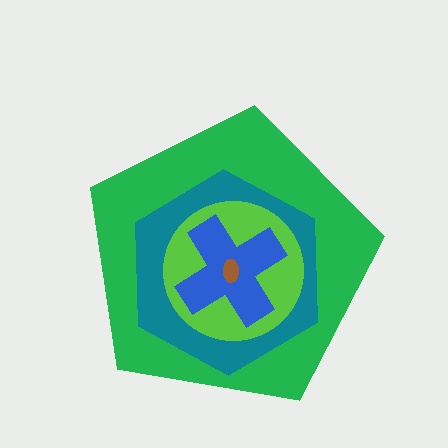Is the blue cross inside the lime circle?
Yes.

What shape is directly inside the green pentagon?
The teal hexagon.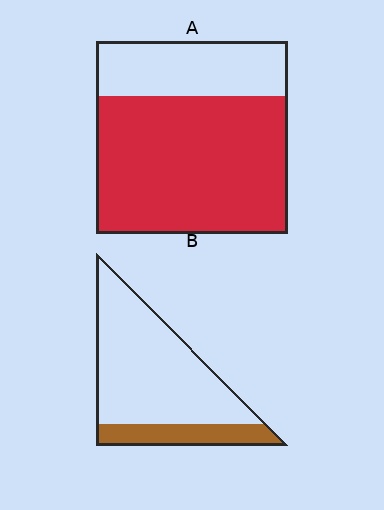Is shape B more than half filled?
No.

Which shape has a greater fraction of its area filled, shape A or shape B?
Shape A.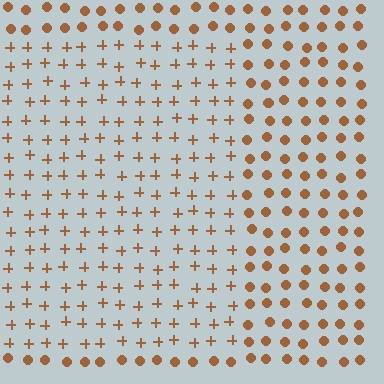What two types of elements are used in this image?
The image uses plus signs inside the rectangle region and circles outside it.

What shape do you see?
I see a rectangle.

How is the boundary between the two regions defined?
The boundary is defined by a change in element shape: plus signs inside vs. circles outside. All elements share the same color and spacing.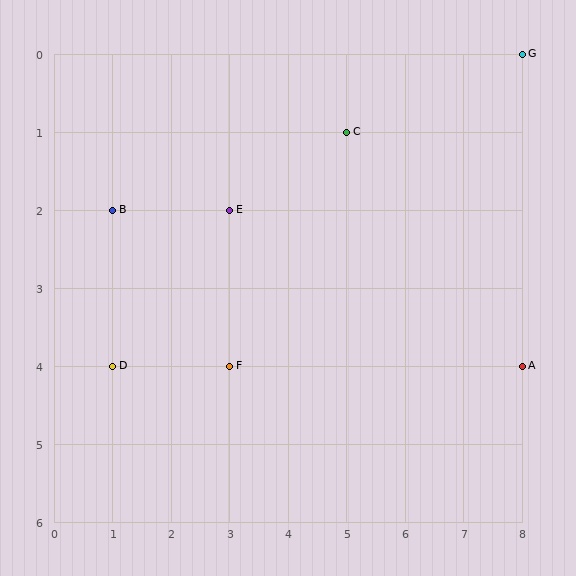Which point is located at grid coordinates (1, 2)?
Point B is at (1, 2).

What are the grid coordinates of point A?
Point A is at grid coordinates (8, 4).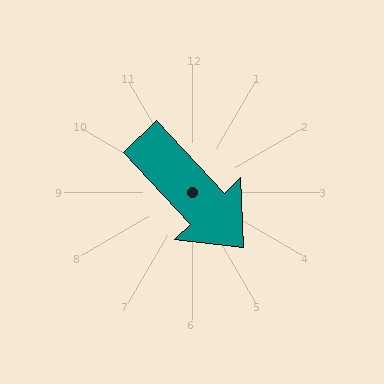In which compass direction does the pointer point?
Southeast.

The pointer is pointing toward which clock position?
Roughly 5 o'clock.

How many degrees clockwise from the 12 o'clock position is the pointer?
Approximately 137 degrees.